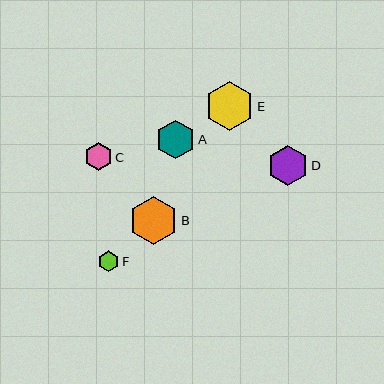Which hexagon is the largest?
Hexagon E is the largest with a size of approximately 49 pixels.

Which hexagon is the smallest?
Hexagon F is the smallest with a size of approximately 21 pixels.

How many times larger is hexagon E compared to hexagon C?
Hexagon E is approximately 1.8 times the size of hexagon C.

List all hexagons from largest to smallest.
From largest to smallest: E, B, D, A, C, F.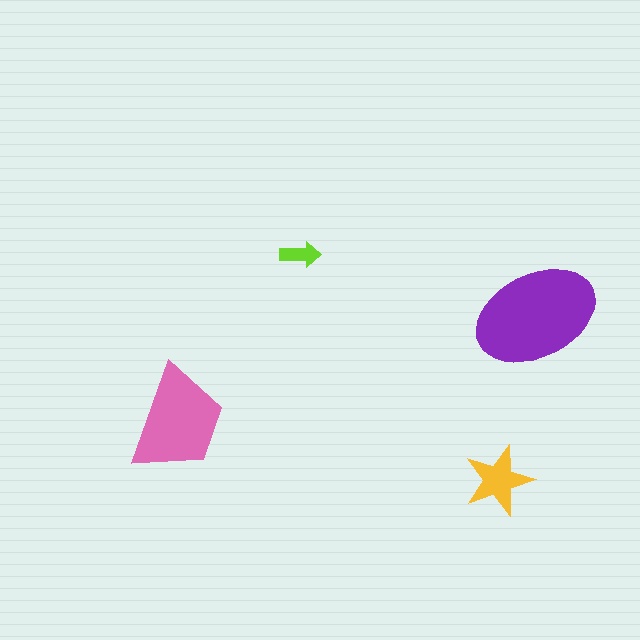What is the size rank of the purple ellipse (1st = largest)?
1st.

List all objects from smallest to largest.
The lime arrow, the yellow star, the pink trapezoid, the purple ellipse.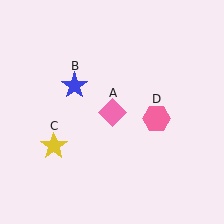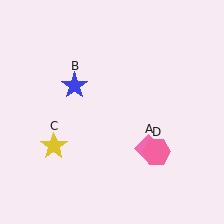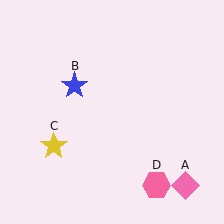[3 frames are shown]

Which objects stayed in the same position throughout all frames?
Blue star (object B) and yellow star (object C) remained stationary.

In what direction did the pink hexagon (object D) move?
The pink hexagon (object D) moved down.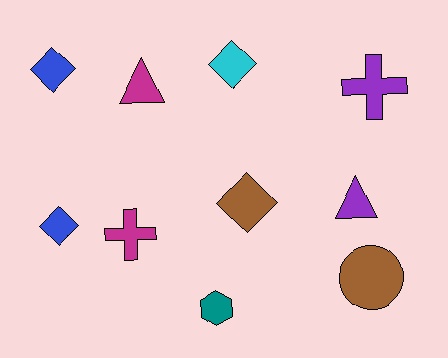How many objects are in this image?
There are 10 objects.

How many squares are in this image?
There are no squares.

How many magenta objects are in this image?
There are 2 magenta objects.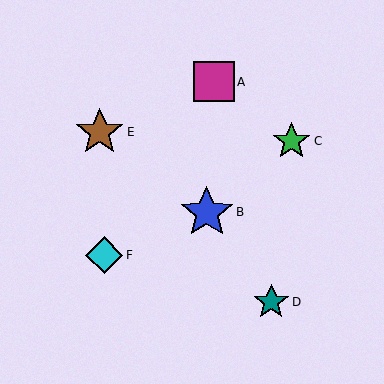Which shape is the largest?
The blue star (labeled B) is the largest.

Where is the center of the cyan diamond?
The center of the cyan diamond is at (104, 255).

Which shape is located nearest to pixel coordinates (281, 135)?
The green star (labeled C) at (292, 141) is nearest to that location.